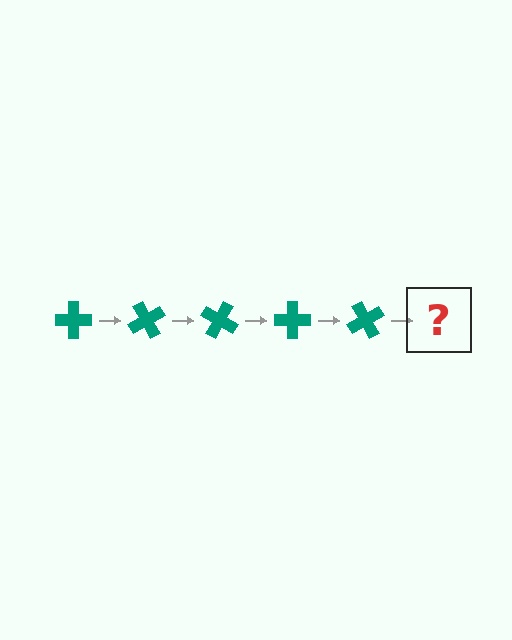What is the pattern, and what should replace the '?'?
The pattern is that the cross rotates 60 degrees each step. The '?' should be a teal cross rotated 300 degrees.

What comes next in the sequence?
The next element should be a teal cross rotated 300 degrees.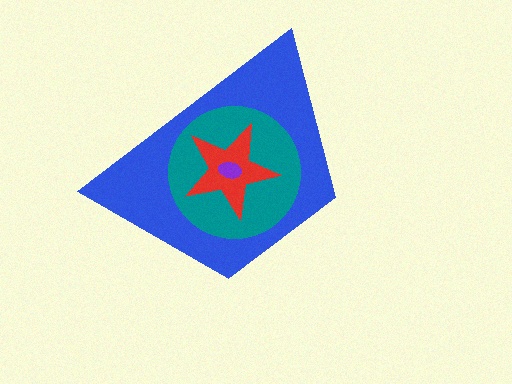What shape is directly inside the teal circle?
The red star.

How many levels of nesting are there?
4.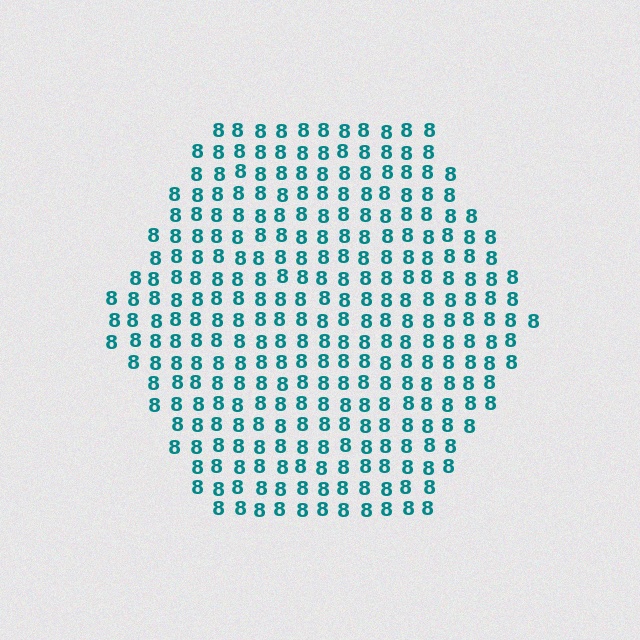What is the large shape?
The large shape is a hexagon.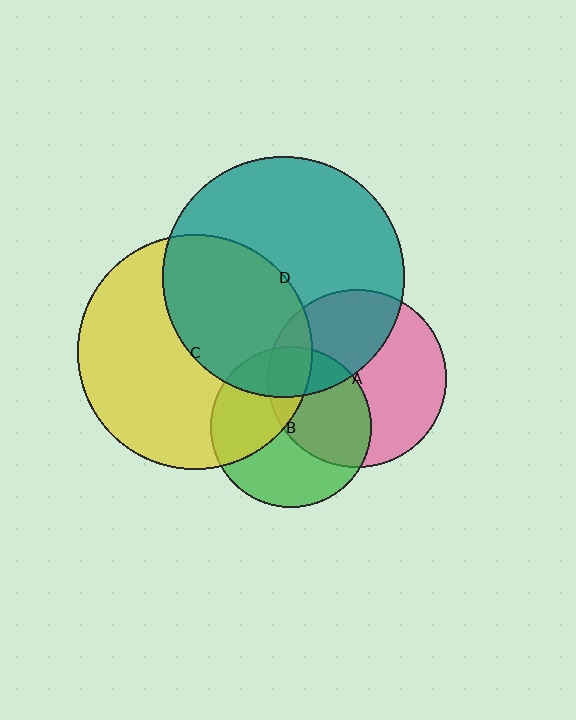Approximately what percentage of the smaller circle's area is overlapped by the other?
Approximately 40%.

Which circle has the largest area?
Circle D (teal).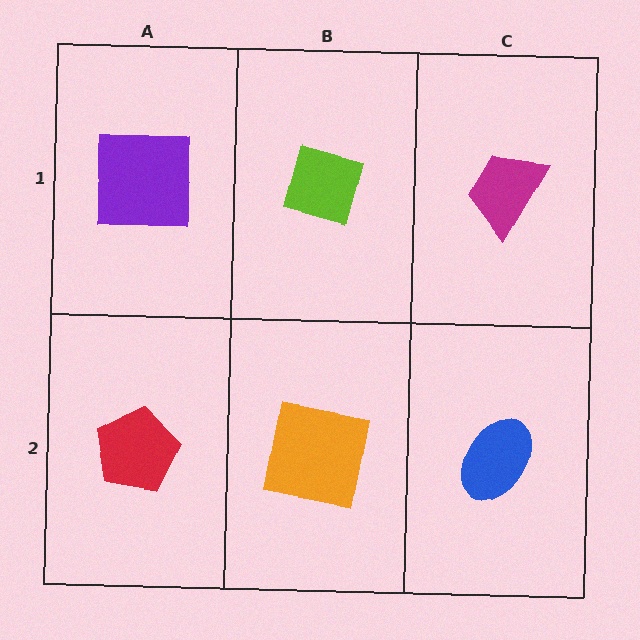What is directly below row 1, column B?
An orange square.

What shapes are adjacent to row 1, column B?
An orange square (row 2, column B), a purple square (row 1, column A), a magenta trapezoid (row 1, column C).